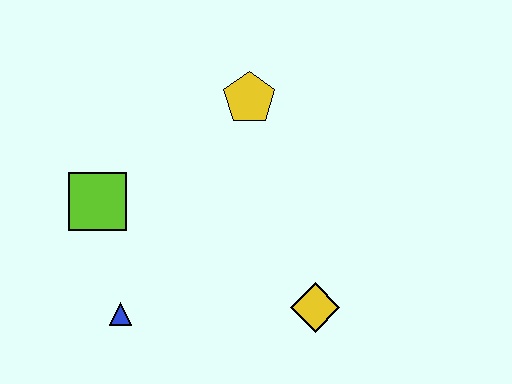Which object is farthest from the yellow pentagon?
The blue triangle is farthest from the yellow pentagon.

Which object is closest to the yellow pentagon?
The lime square is closest to the yellow pentagon.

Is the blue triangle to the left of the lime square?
No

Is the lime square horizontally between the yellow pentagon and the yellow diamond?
No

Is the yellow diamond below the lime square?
Yes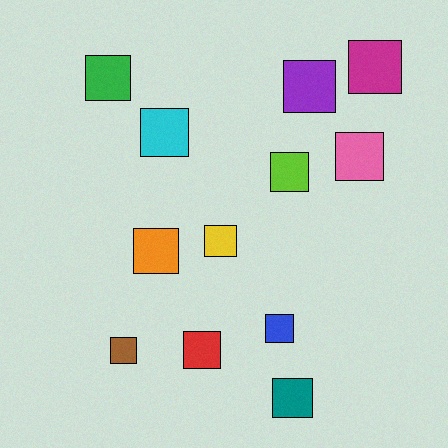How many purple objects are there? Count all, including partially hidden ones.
There is 1 purple object.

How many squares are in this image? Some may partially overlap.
There are 12 squares.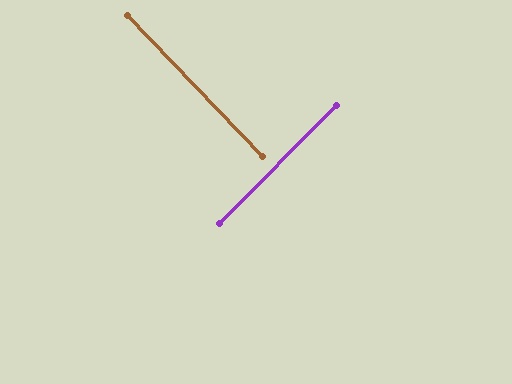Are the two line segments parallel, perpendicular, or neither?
Perpendicular — they meet at approximately 89°.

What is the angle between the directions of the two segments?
Approximately 89 degrees.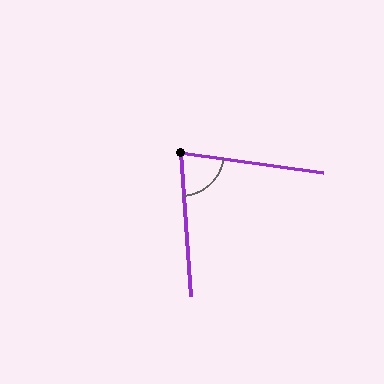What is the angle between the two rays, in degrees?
Approximately 78 degrees.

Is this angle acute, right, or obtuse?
It is acute.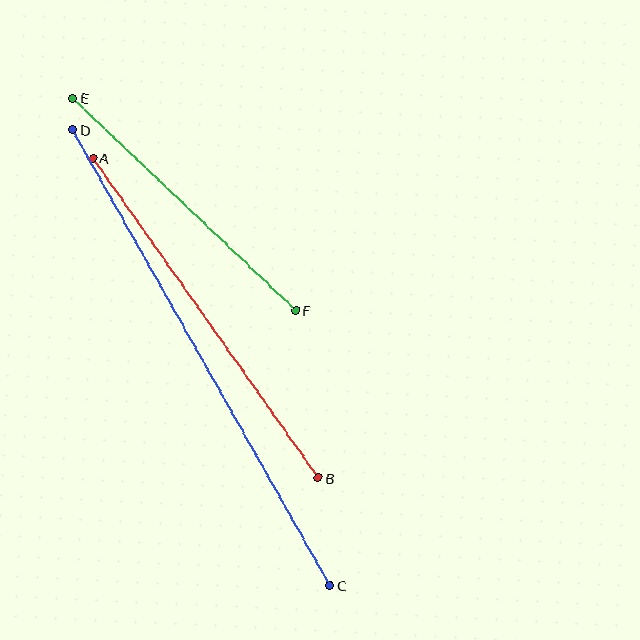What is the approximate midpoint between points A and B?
The midpoint is at approximately (205, 318) pixels.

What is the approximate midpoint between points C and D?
The midpoint is at approximately (201, 358) pixels.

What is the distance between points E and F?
The distance is approximately 308 pixels.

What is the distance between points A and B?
The distance is approximately 391 pixels.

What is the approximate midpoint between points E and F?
The midpoint is at approximately (184, 204) pixels.